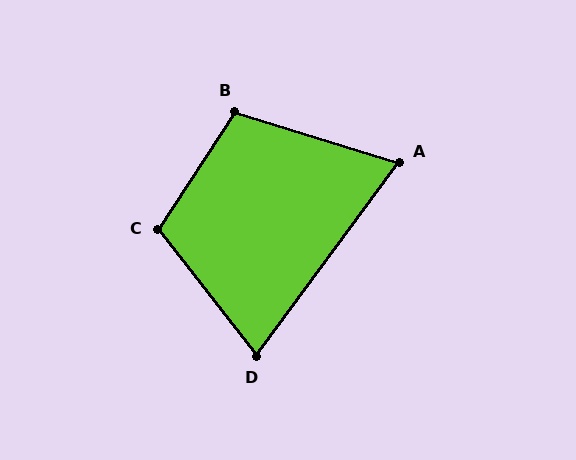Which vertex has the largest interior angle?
C, at approximately 109 degrees.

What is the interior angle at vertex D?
Approximately 74 degrees (acute).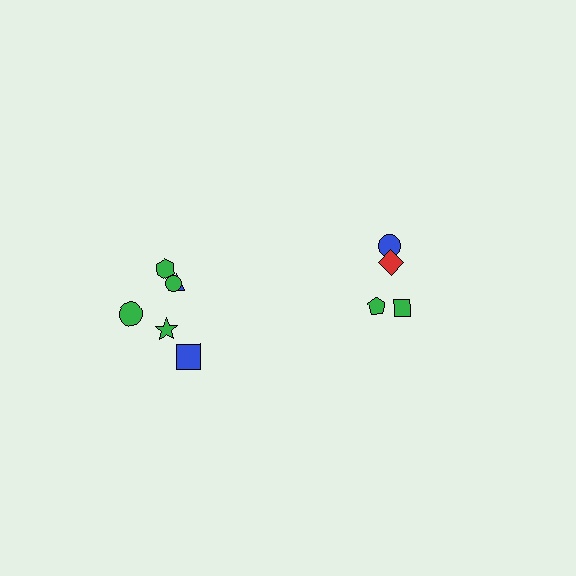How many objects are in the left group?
There are 6 objects.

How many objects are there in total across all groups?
There are 10 objects.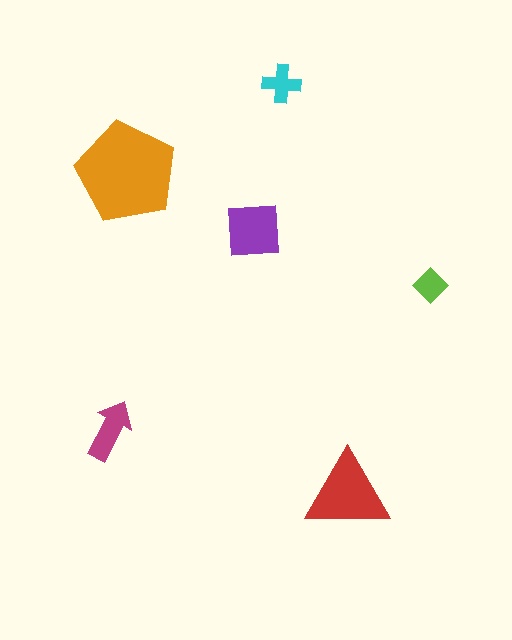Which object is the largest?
The orange pentagon.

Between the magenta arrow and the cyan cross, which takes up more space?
The magenta arrow.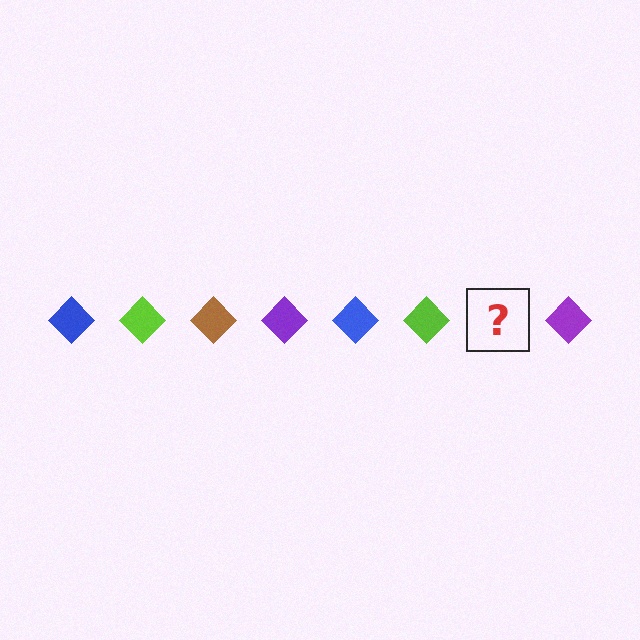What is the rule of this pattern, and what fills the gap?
The rule is that the pattern cycles through blue, lime, brown, purple diamonds. The gap should be filled with a brown diamond.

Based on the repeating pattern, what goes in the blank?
The blank should be a brown diamond.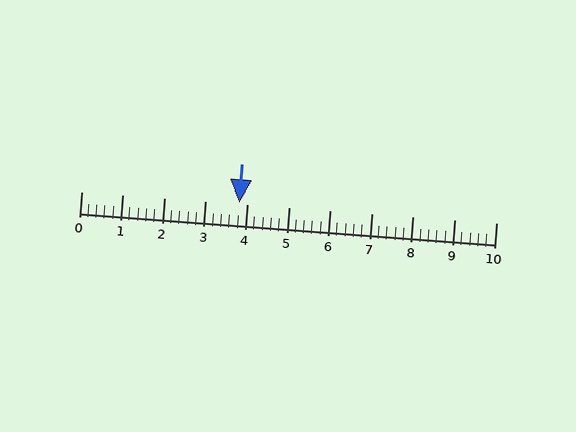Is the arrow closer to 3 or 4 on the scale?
The arrow is closer to 4.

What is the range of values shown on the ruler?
The ruler shows values from 0 to 10.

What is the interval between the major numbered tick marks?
The major tick marks are spaced 1 units apart.